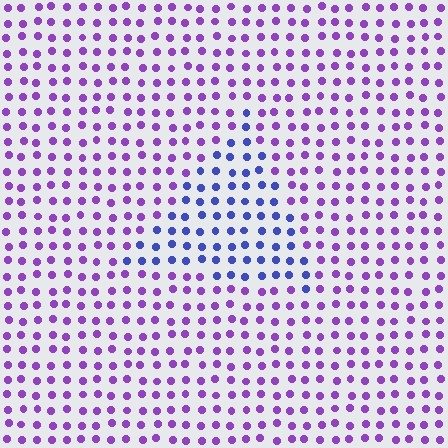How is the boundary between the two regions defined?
The boundary is defined purely by a slight shift in hue (about 43 degrees). Spacing, size, and orientation are identical on both sides.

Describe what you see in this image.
The image is filled with small purple elements in a uniform arrangement. A triangle-shaped region is visible where the elements are tinted to a slightly different hue, forming a subtle color boundary.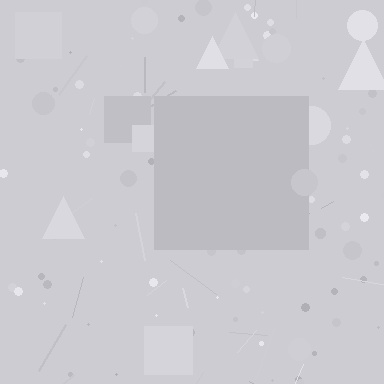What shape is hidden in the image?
A square is hidden in the image.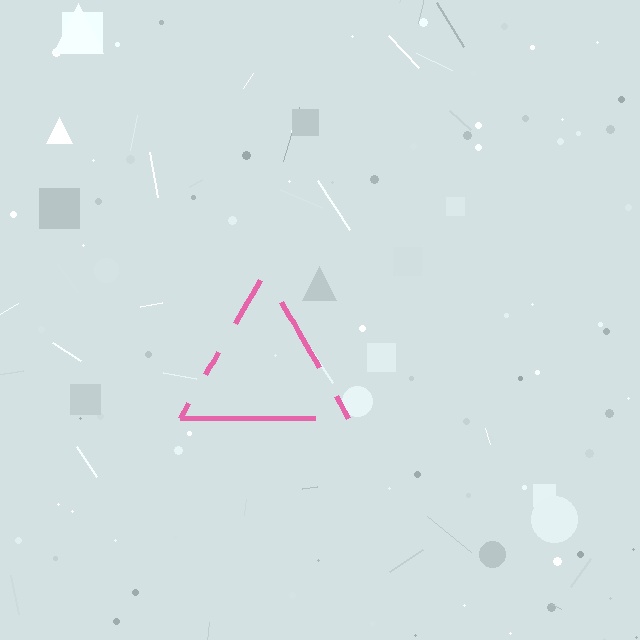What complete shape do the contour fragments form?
The contour fragments form a triangle.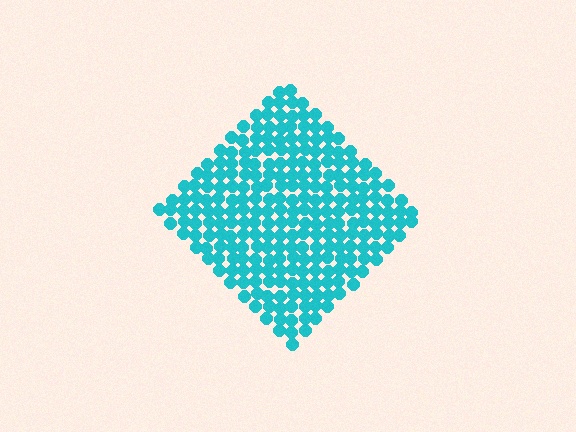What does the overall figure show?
The overall figure shows a diamond.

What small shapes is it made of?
It is made of small circles.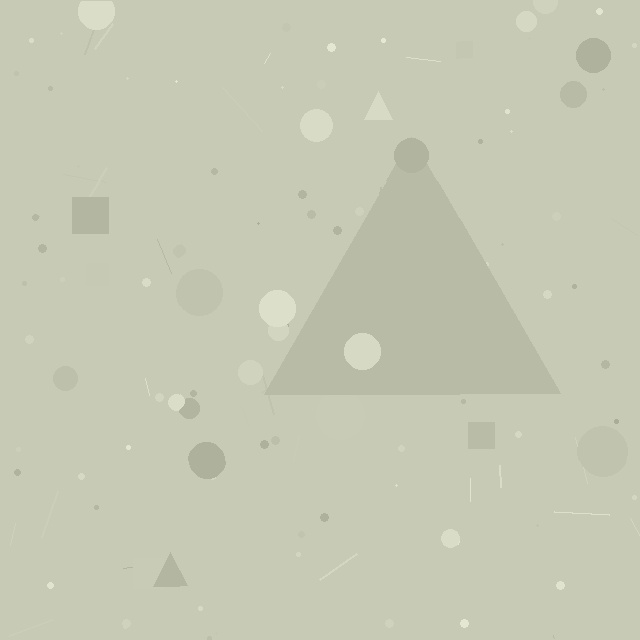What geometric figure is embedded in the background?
A triangle is embedded in the background.